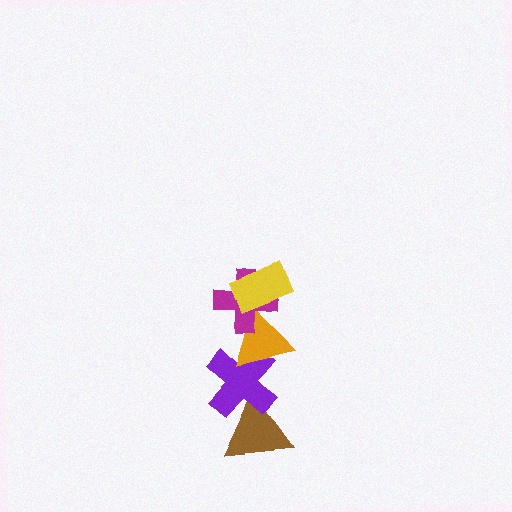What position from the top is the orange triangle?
The orange triangle is 3rd from the top.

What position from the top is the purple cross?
The purple cross is 4th from the top.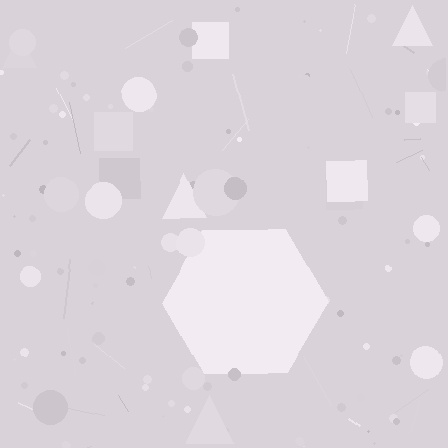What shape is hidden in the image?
A hexagon is hidden in the image.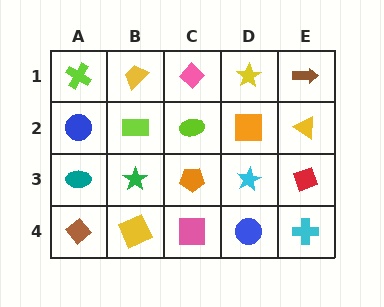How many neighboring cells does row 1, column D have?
3.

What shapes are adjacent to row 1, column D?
An orange square (row 2, column D), a pink diamond (row 1, column C), a brown arrow (row 1, column E).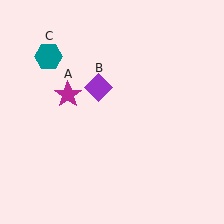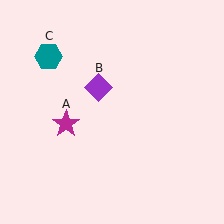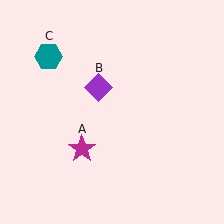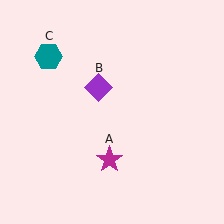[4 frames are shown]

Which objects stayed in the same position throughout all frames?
Purple diamond (object B) and teal hexagon (object C) remained stationary.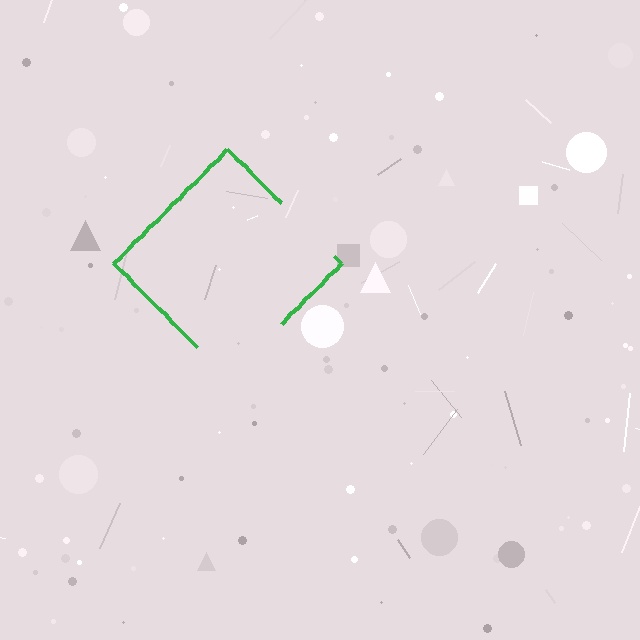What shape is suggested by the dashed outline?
The dashed outline suggests a diamond.